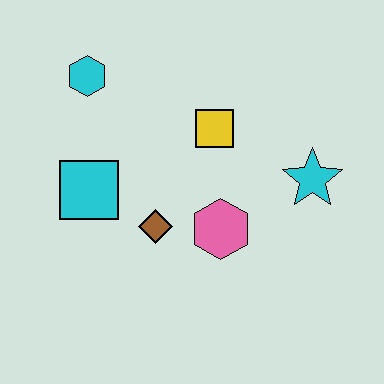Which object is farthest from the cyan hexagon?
The cyan star is farthest from the cyan hexagon.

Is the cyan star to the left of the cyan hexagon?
No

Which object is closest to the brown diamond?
The pink hexagon is closest to the brown diamond.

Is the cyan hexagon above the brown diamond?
Yes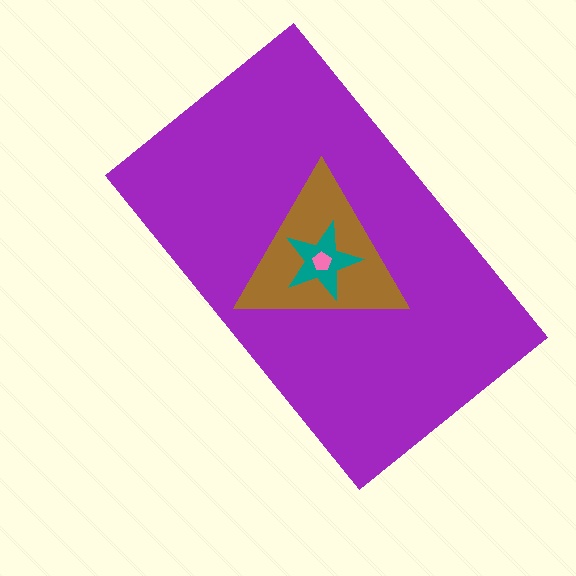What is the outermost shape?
The purple rectangle.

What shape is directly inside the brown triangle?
The teal star.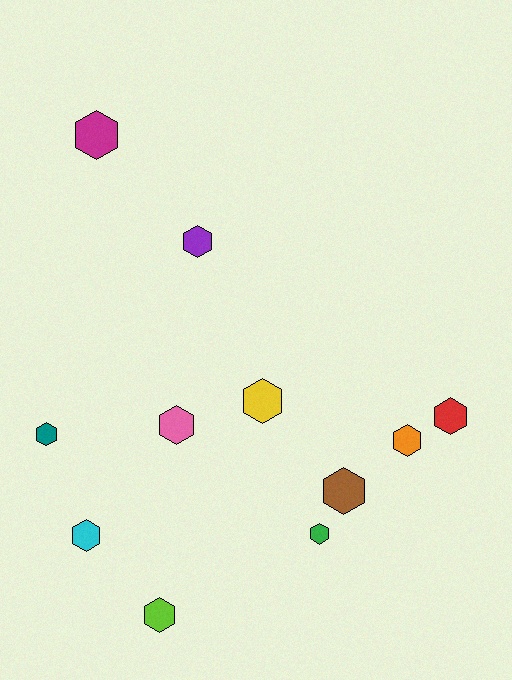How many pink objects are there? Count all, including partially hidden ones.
There is 1 pink object.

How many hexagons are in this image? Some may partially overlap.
There are 11 hexagons.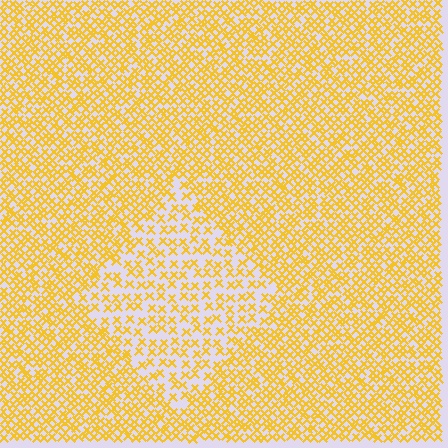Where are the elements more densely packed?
The elements are more densely packed outside the diamond boundary.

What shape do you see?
I see a diamond.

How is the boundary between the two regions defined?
The boundary is defined by a change in element density (approximately 1.9x ratio). All elements are the same color, size, and shape.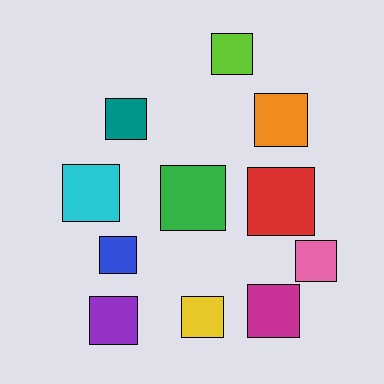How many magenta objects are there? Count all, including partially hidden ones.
There is 1 magenta object.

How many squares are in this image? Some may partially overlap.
There are 11 squares.